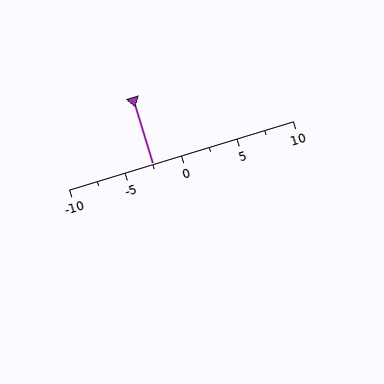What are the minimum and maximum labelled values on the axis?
The axis runs from -10 to 10.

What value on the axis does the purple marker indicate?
The marker indicates approximately -2.5.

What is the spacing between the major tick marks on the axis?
The major ticks are spaced 5 apart.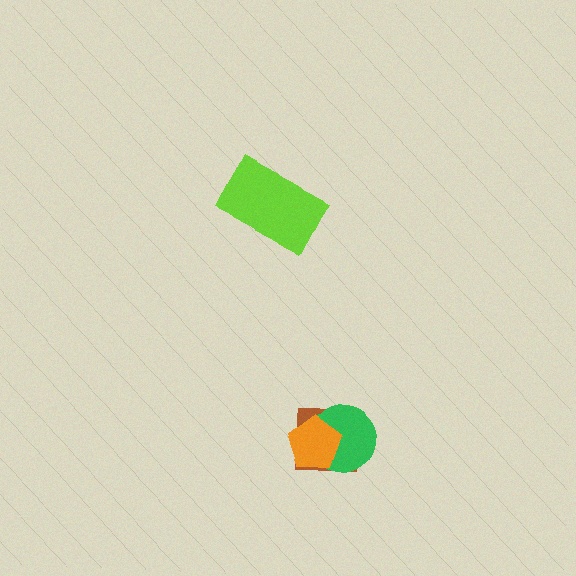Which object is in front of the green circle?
The orange pentagon is in front of the green circle.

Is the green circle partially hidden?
Yes, it is partially covered by another shape.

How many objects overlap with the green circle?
2 objects overlap with the green circle.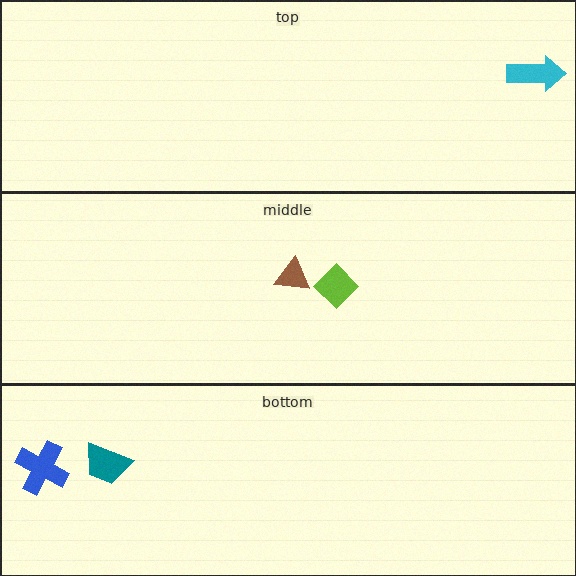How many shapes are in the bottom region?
2.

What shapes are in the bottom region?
The blue cross, the teal trapezoid.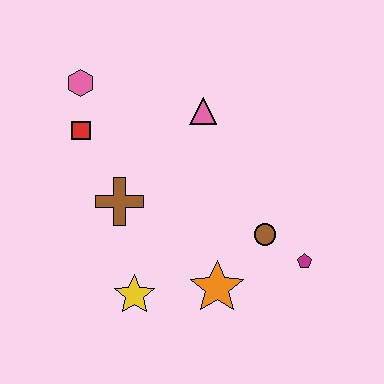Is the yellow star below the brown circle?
Yes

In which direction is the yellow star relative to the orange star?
The yellow star is to the left of the orange star.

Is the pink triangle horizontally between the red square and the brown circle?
Yes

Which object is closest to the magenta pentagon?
The brown circle is closest to the magenta pentagon.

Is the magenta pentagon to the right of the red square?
Yes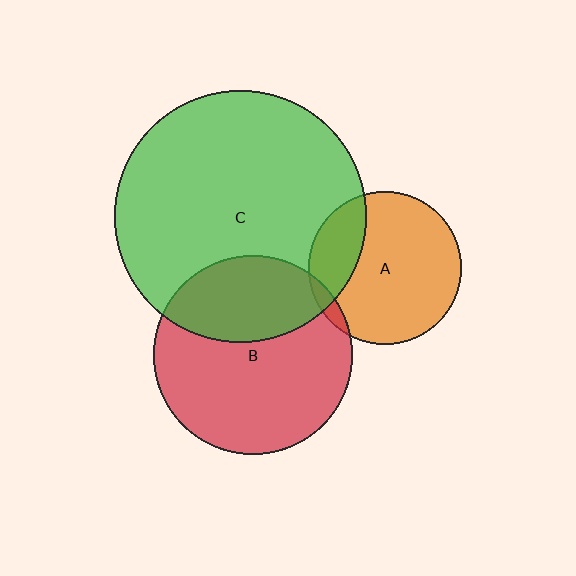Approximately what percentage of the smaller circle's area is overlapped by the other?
Approximately 25%.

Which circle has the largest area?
Circle C (green).